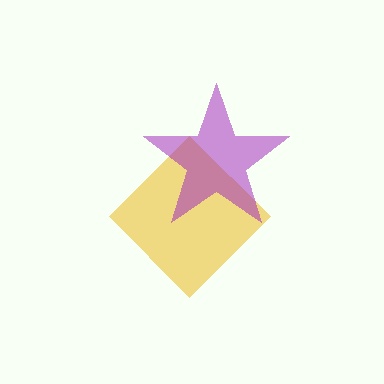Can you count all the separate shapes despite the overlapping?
Yes, there are 2 separate shapes.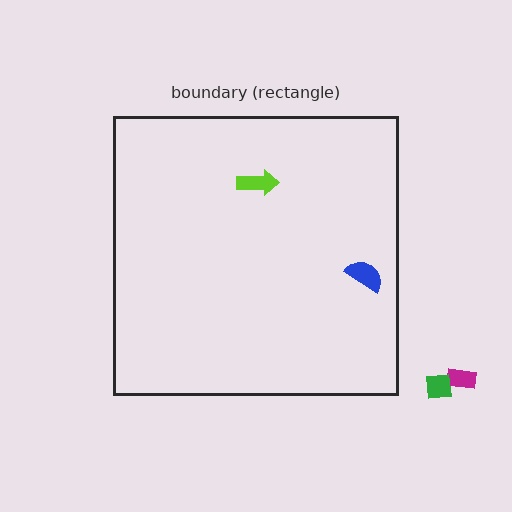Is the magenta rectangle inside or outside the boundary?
Outside.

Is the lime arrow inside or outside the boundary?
Inside.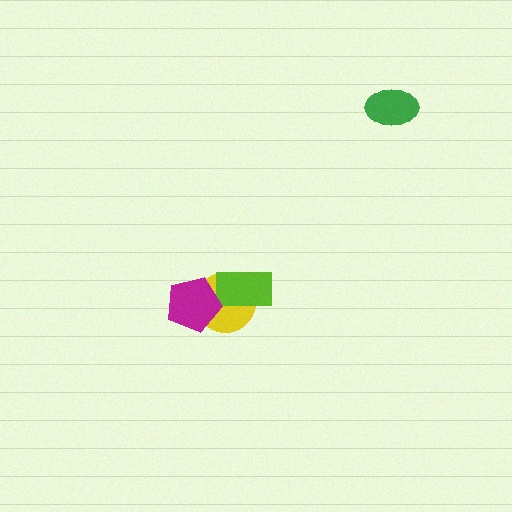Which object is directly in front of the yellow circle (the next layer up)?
The lime rectangle is directly in front of the yellow circle.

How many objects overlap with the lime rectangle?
1 object overlaps with the lime rectangle.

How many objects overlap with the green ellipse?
0 objects overlap with the green ellipse.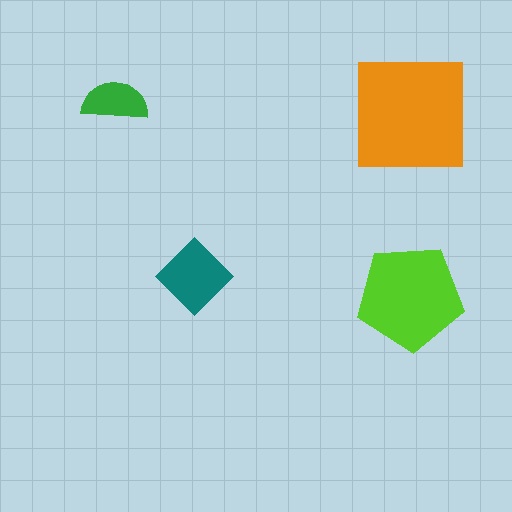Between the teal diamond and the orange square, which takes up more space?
The orange square.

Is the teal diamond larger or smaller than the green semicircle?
Larger.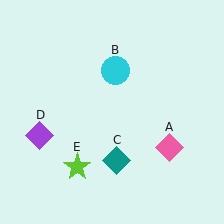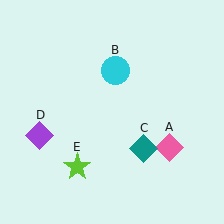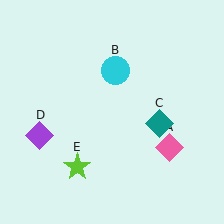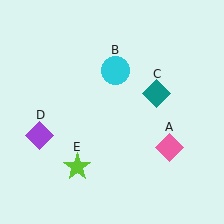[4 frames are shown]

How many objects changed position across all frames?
1 object changed position: teal diamond (object C).